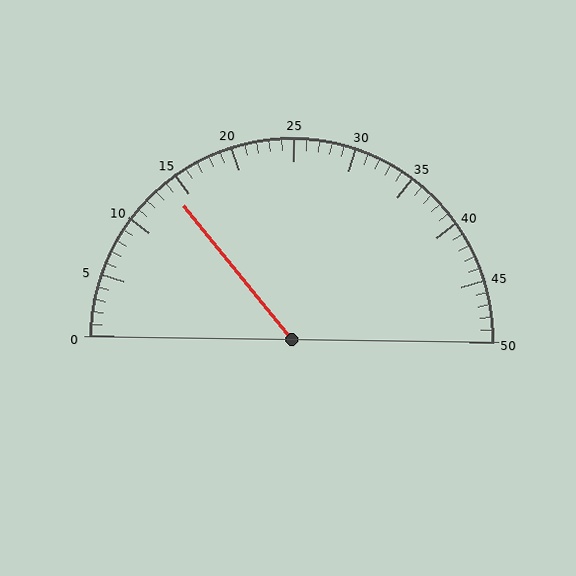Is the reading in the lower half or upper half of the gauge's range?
The reading is in the lower half of the range (0 to 50).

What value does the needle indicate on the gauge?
The needle indicates approximately 14.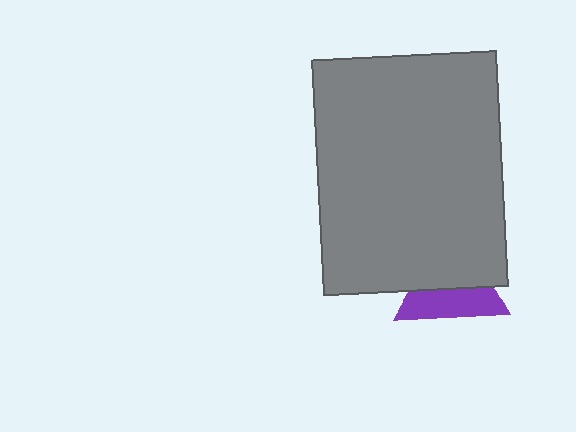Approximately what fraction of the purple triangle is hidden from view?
Roughly 53% of the purple triangle is hidden behind the gray rectangle.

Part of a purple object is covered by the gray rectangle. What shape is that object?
It is a triangle.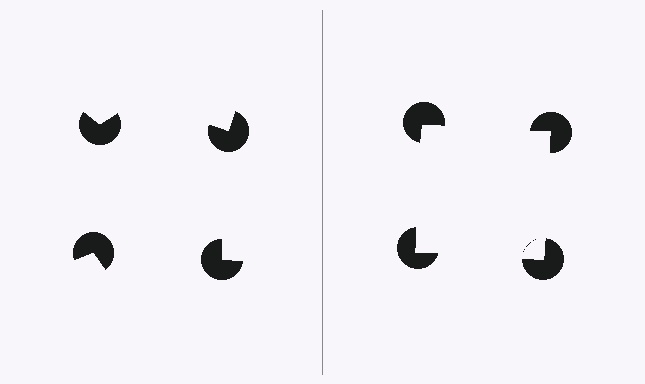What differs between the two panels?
The pac-man discs are positioned identically on both sides; only the wedge orientations differ. On the right they align to a square; on the left they are misaligned.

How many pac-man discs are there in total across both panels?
8 — 4 on each side.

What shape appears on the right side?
An illusory square.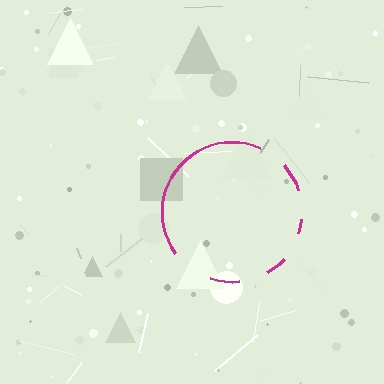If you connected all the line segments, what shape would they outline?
They would outline a circle.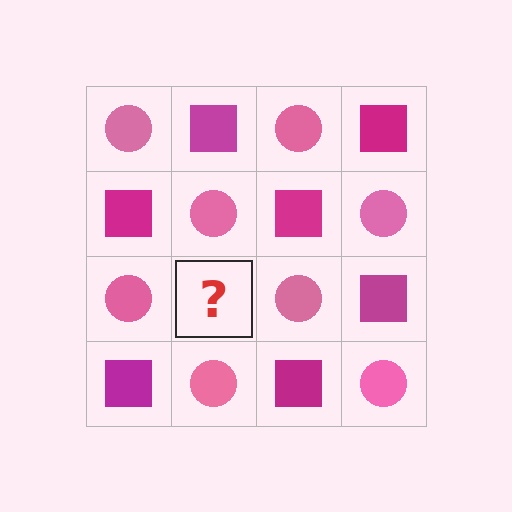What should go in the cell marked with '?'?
The missing cell should contain a magenta square.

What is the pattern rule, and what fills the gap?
The rule is that it alternates pink circle and magenta square in a checkerboard pattern. The gap should be filled with a magenta square.